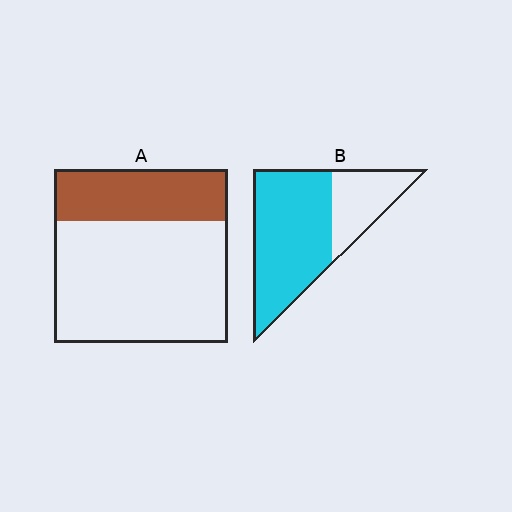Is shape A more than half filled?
No.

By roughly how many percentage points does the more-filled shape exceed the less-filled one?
By roughly 40 percentage points (B over A).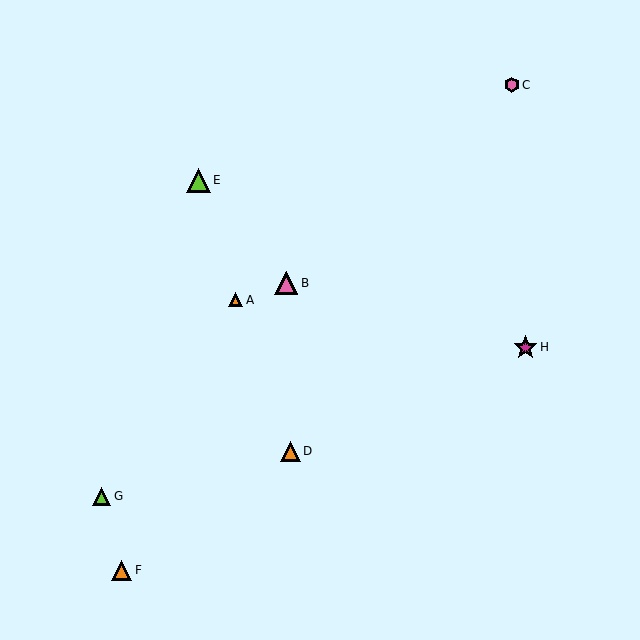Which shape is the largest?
The lime triangle (labeled E) is the largest.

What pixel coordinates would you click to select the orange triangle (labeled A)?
Click at (236, 300) to select the orange triangle A.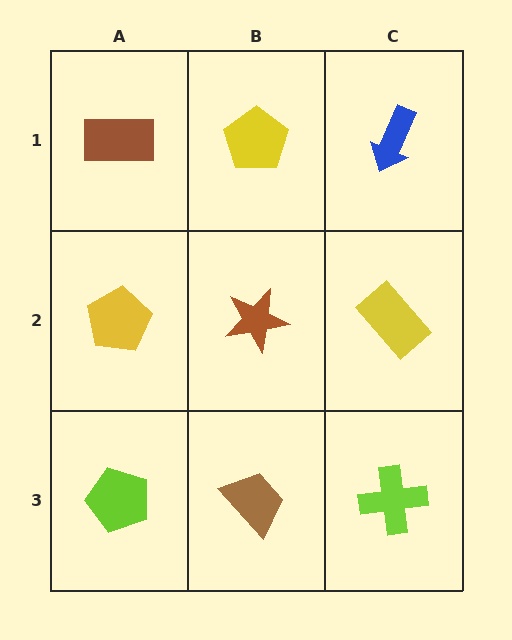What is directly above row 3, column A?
A yellow pentagon.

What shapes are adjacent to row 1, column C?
A yellow rectangle (row 2, column C), a yellow pentagon (row 1, column B).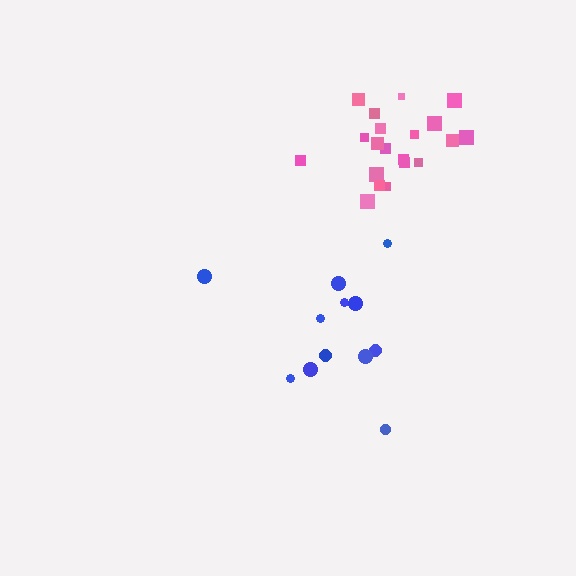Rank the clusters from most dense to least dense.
pink, blue.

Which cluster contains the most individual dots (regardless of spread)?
Pink (20).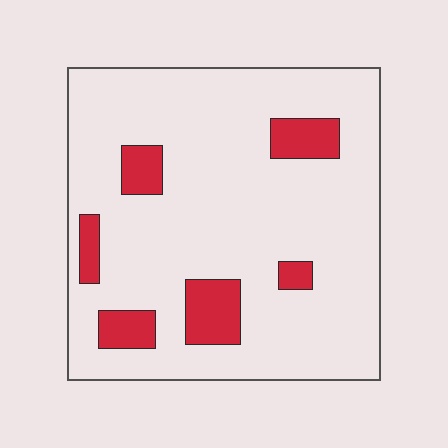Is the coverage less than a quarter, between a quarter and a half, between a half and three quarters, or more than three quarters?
Less than a quarter.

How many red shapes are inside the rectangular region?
6.